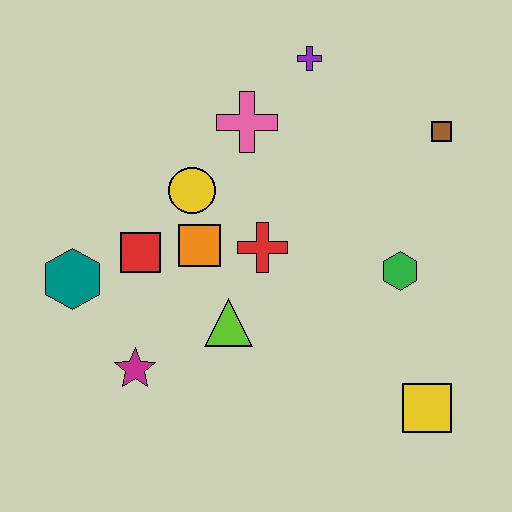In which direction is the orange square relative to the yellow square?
The orange square is to the left of the yellow square.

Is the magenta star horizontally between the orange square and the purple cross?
No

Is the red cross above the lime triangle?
Yes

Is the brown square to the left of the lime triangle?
No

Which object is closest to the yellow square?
The green hexagon is closest to the yellow square.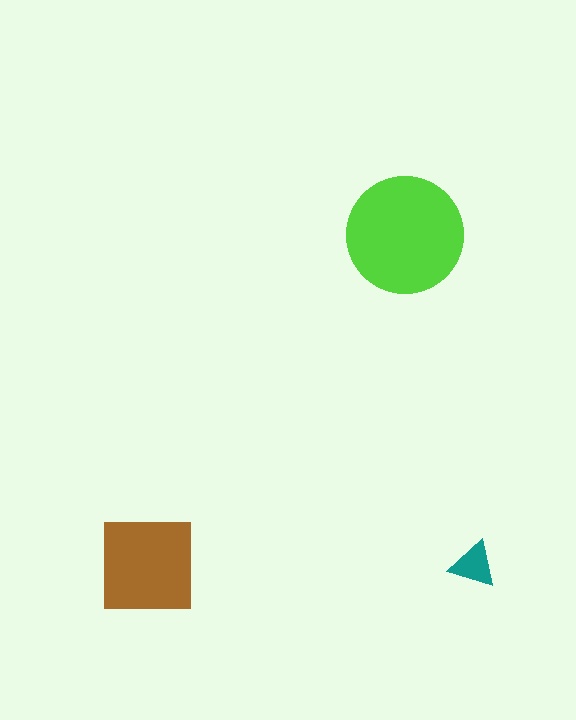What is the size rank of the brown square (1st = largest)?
2nd.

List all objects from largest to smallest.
The lime circle, the brown square, the teal triangle.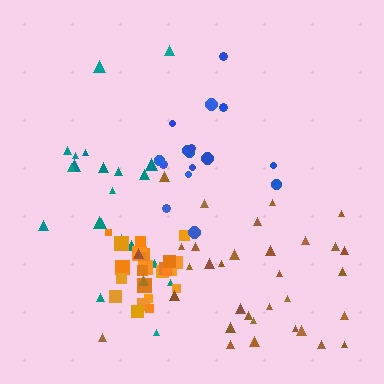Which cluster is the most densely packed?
Orange.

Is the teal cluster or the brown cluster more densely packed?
Brown.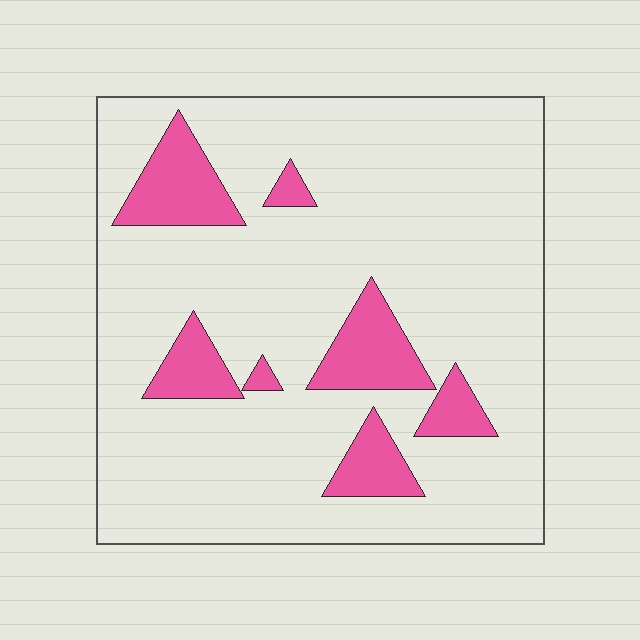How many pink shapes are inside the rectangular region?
7.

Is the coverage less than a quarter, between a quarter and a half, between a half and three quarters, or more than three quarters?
Less than a quarter.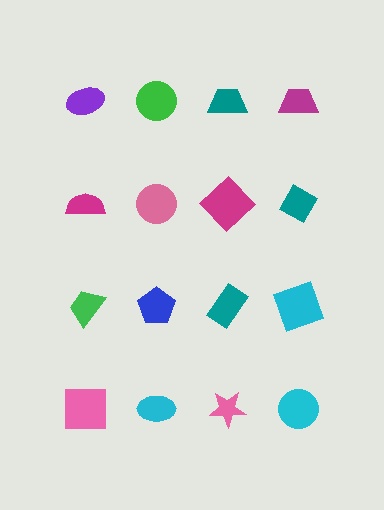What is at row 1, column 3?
A teal trapezoid.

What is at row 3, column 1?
A green trapezoid.